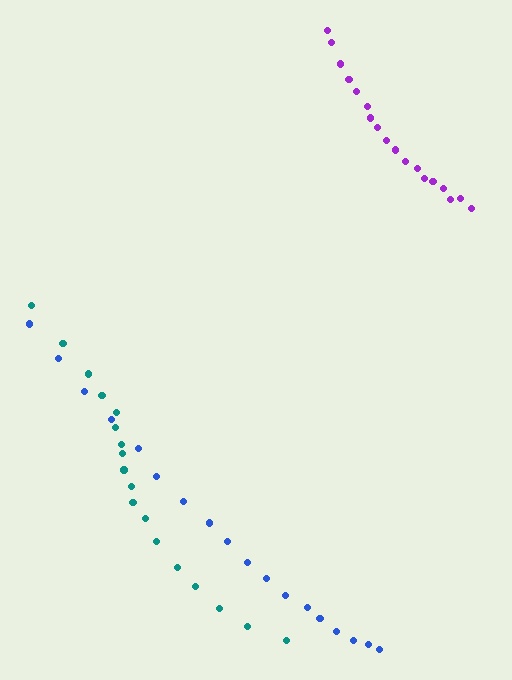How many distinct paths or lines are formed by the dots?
There are 3 distinct paths.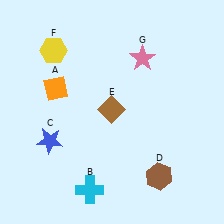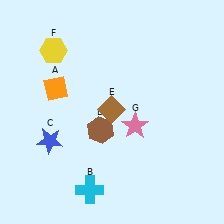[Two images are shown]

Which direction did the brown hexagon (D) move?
The brown hexagon (D) moved left.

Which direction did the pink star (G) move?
The pink star (G) moved down.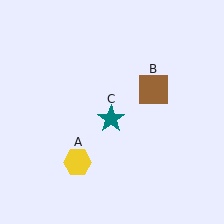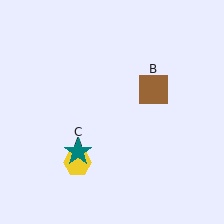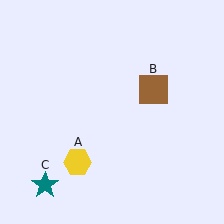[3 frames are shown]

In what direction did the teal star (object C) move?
The teal star (object C) moved down and to the left.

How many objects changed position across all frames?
1 object changed position: teal star (object C).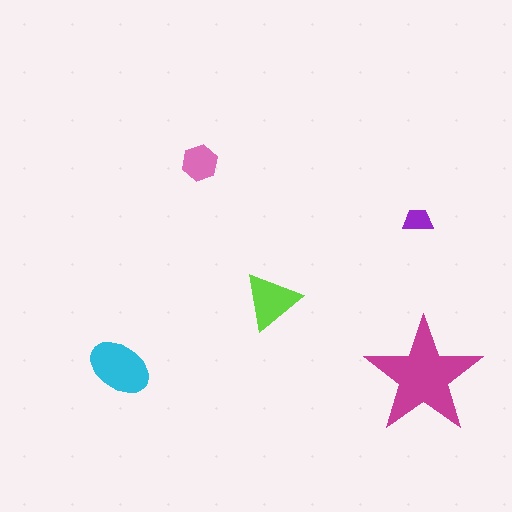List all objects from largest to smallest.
The magenta star, the cyan ellipse, the lime triangle, the pink hexagon, the purple trapezoid.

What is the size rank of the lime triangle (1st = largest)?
3rd.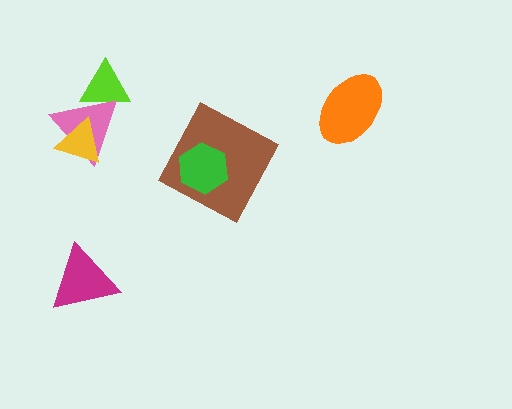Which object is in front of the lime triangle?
The pink triangle is in front of the lime triangle.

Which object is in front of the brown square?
The green hexagon is in front of the brown square.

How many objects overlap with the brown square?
1 object overlaps with the brown square.